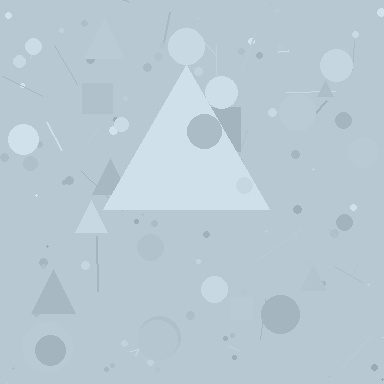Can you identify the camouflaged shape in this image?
The camouflaged shape is a triangle.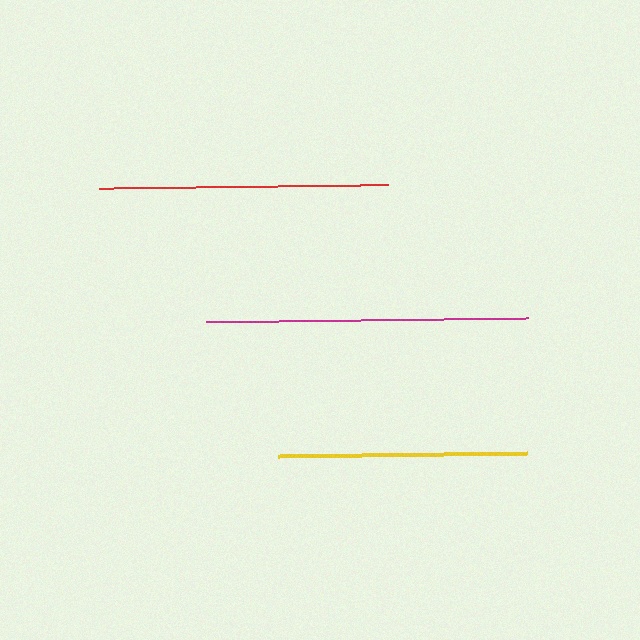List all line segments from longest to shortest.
From longest to shortest: magenta, red, yellow.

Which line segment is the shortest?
The yellow line is the shortest at approximately 248 pixels.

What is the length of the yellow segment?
The yellow segment is approximately 248 pixels long.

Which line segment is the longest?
The magenta line is the longest at approximately 323 pixels.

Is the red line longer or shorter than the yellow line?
The red line is longer than the yellow line.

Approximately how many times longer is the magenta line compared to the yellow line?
The magenta line is approximately 1.3 times the length of the yellow line.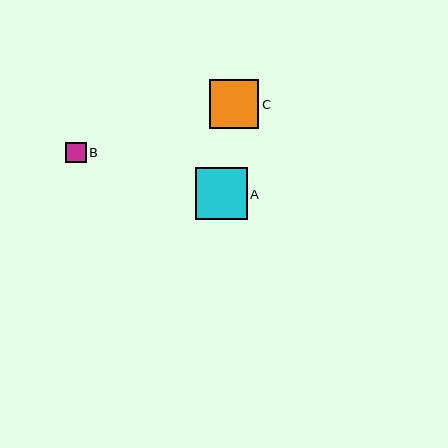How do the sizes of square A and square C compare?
Square A and square C are approximately the same size.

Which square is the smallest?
Square B is the smallest with a size of approximately 21 pixels.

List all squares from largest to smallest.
From largest to smallest: A, C, B.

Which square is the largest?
Square A is the largest with a size of approximately 52 pixels.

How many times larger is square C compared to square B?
Square C is approximately 2.4 times the size of square B.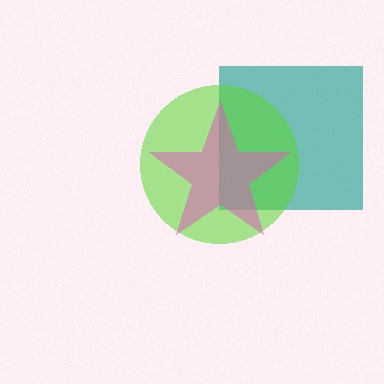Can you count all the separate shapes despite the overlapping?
Yes, there are 3 separate shapes.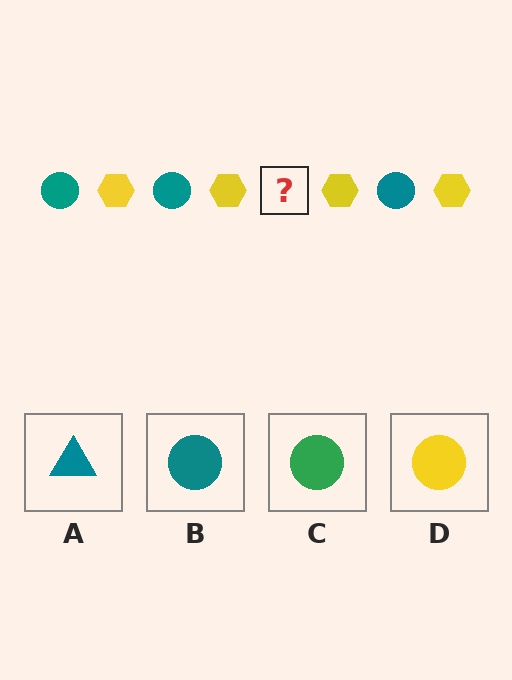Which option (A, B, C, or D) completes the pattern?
B.